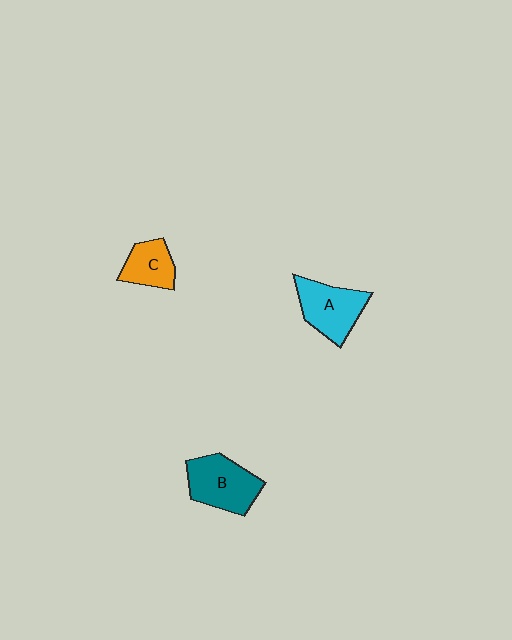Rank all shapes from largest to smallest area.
From largest to smallest: B (teal), A (cyan), C (orange).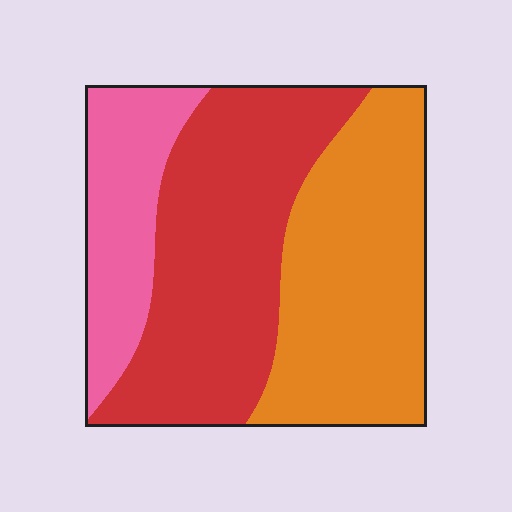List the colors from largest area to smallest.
From largest to smallest: red, orange, pink.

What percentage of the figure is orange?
Orange takes up about three eighths (3/8) of the figure.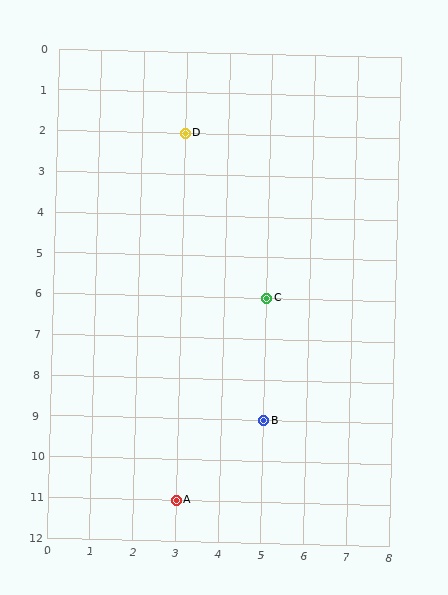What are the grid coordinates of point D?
Point D is at grid coordinates (3, 2).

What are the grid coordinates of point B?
Point B is at grid coordinates (5, 9).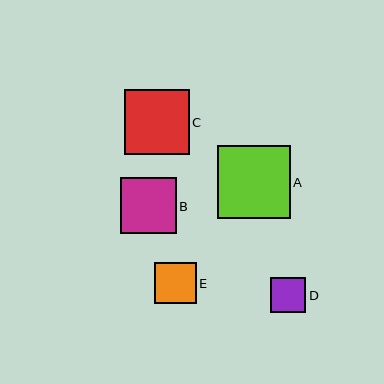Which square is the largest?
Square A is the largest with a size of approximately 73 pixels.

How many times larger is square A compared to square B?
Square A is approximately 1.3 times the size of square B.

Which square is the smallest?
Square D is the smallest with a size of approximately 35 pixels.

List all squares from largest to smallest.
From largest to smallest: A, C, B, E, D.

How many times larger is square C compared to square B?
Square C is approximately 1.2 times the size of square B.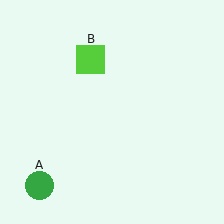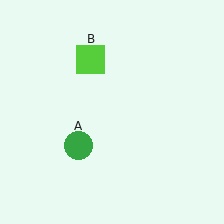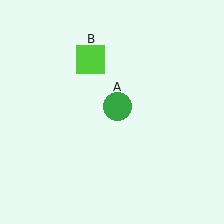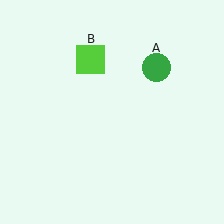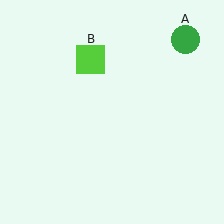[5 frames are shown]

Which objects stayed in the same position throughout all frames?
Lime square (object B) remained stationary.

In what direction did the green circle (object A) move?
The green circle (object A) moved up and to the right.